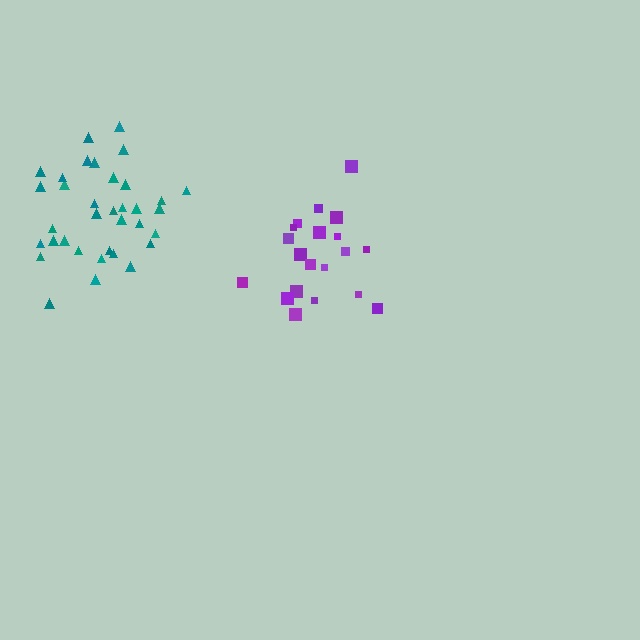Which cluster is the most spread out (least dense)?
Purple.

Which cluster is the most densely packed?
Teal.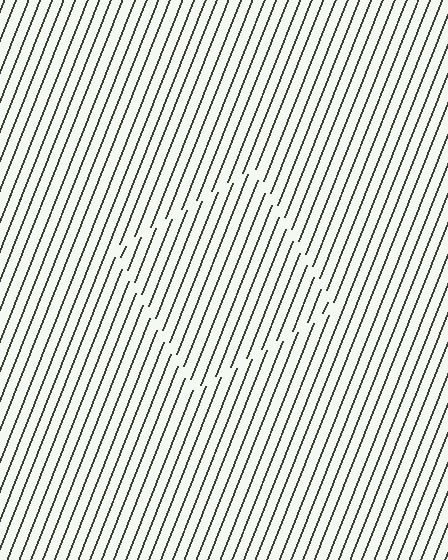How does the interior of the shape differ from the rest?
The interior of the shape contains the same grating, shifted by half a period — the contour is defined by the phase discontinuity where line-ends from the inner and outer gratings abut.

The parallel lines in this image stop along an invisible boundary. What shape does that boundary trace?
An illusory square. The interior of the shape contains the same grating, shifted by half a period — the contour is defined by the phase discontinuity where line-ends from the inner and outer gratings abut.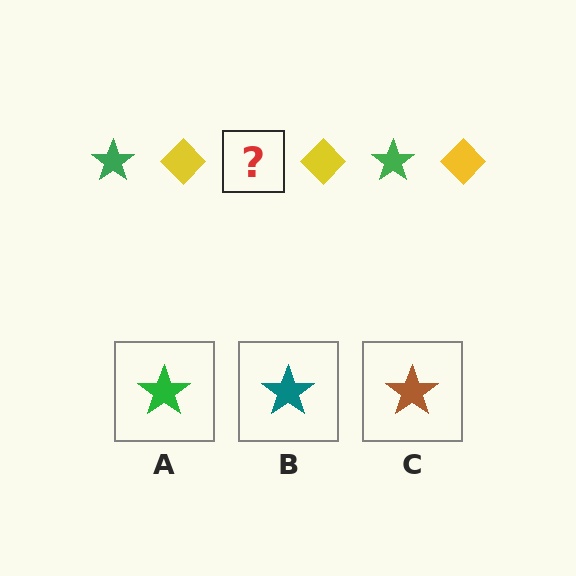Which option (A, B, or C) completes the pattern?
A.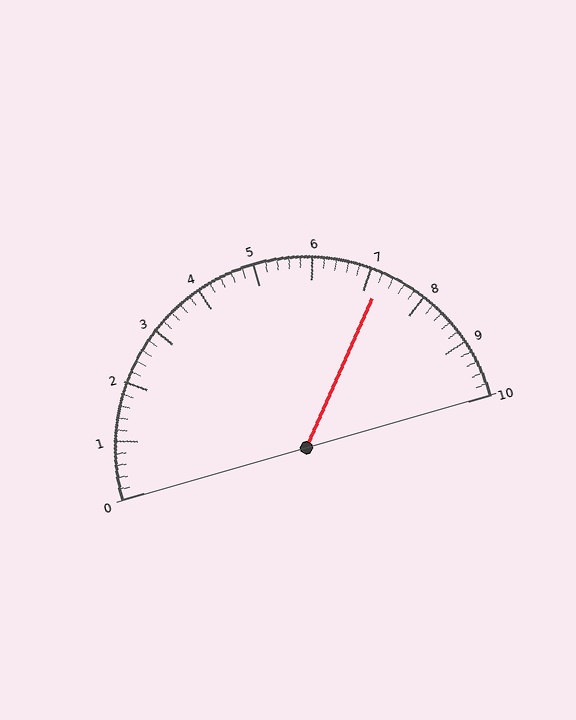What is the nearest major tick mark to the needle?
The nearest major tick mark is 7.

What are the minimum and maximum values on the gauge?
The gauge ranges from 0 to 10.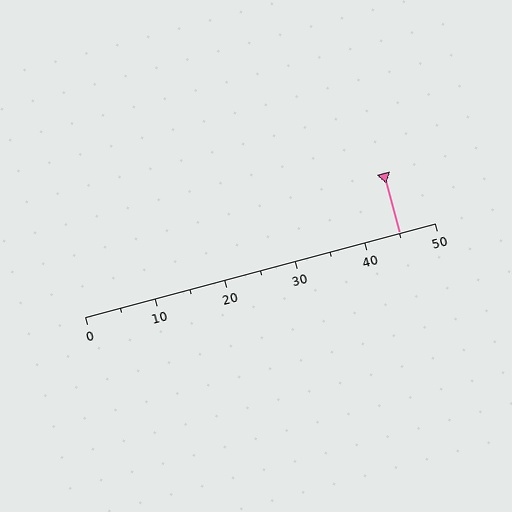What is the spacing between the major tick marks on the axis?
The major ticks are spaced 10 apart.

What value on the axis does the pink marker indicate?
The marker indicates approximately 45.